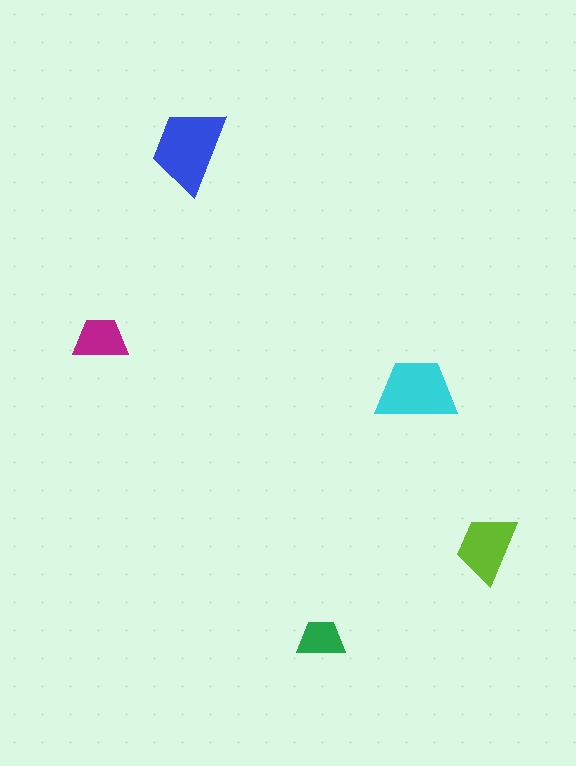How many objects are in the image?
There are 5 objects in the image.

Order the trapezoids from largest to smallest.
the blue one, the cyan one, the lime one, the magenta one, the green one.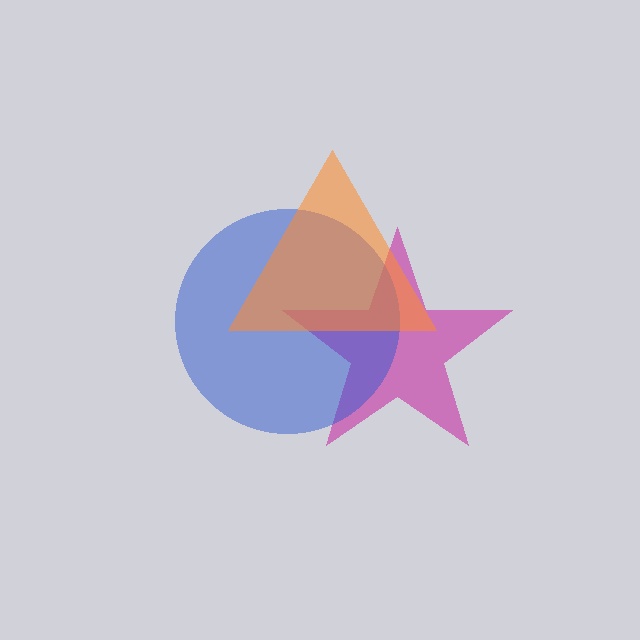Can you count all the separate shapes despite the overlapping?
Yes, there are 3 separate shapes.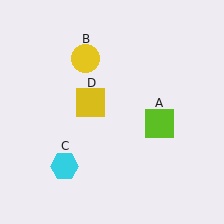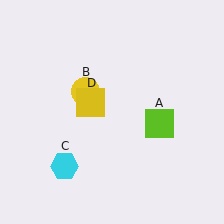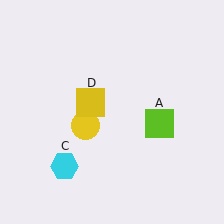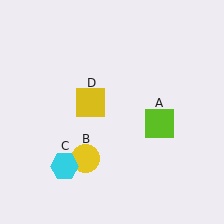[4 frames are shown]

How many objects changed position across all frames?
1 object changed position: yellow circle (object B).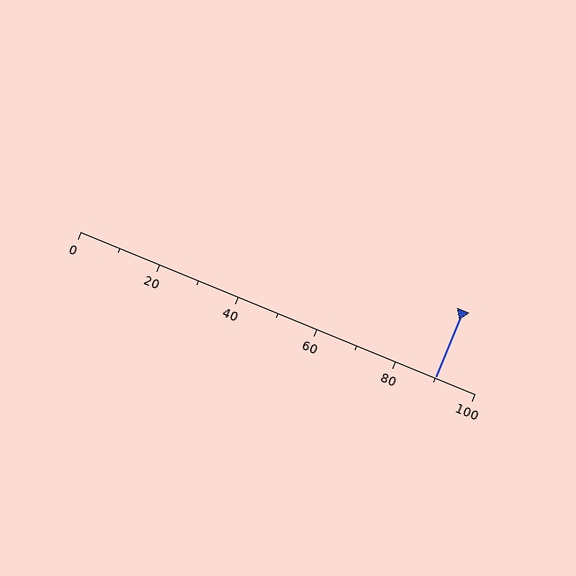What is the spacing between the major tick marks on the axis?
The major ticks are spaced 20 apart.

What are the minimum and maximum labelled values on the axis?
The axis runs from 0 to 100.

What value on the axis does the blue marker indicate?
The marker indicates approximately 90.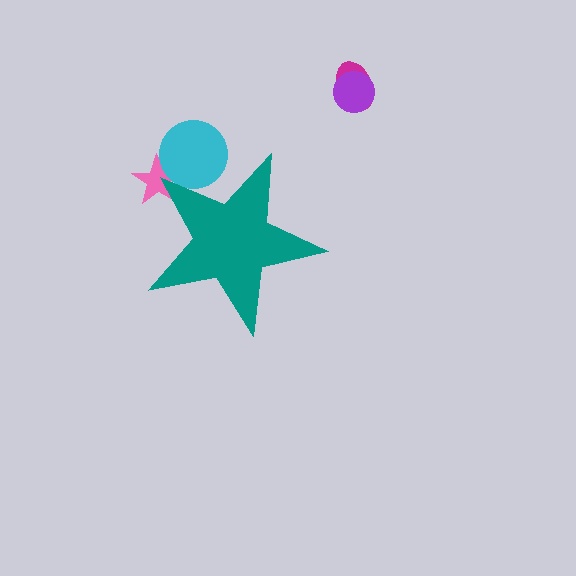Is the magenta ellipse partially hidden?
No, the magenta ellipse is fully visible.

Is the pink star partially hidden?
Yes, the pink star is partially hidden behind the teal star.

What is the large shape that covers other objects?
A teal star.